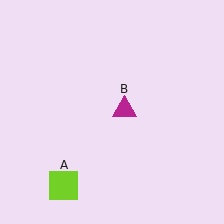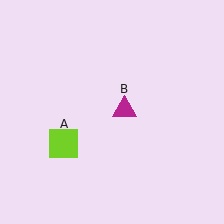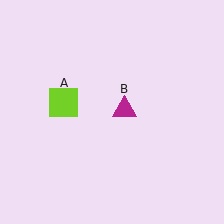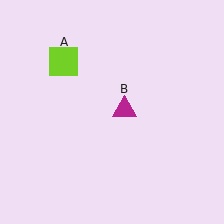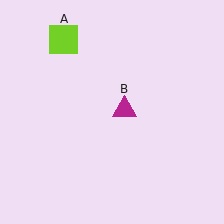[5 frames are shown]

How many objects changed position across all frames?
1 object changed position: lime square (object A).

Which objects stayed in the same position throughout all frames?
Magenta triangle (object B) remained stationary.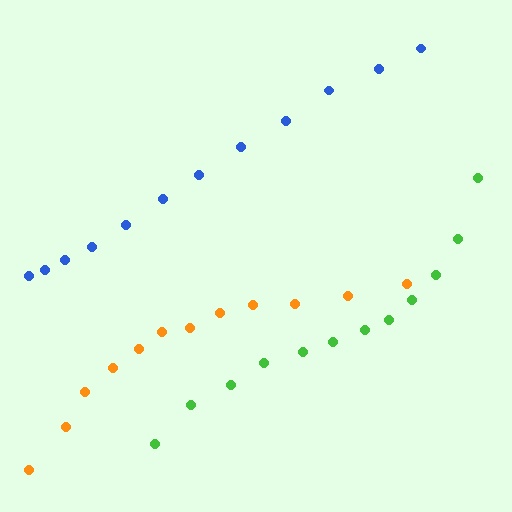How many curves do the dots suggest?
There are 3 distinct paths.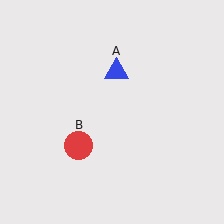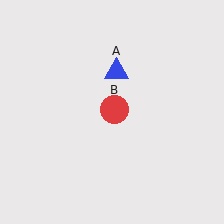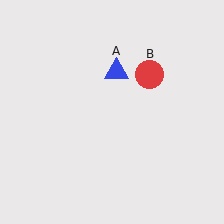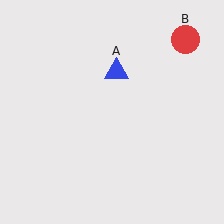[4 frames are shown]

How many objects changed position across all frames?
1 object changed position: red circle (object B).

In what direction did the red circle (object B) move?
The red circle (object B) moved up and to the right.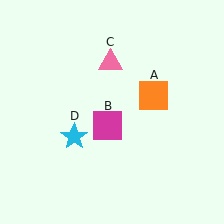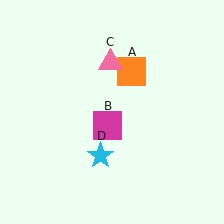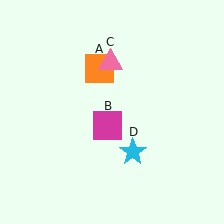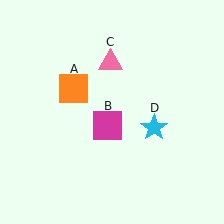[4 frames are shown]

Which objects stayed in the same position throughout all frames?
Magenta square (object B) and pink triangle (object C) remained stationary.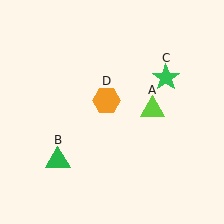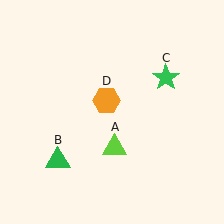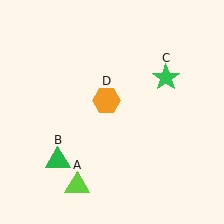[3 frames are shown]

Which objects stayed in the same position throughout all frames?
Green triangle (object B) and green star (object C) and orange hexagon (object D) remained stationary.